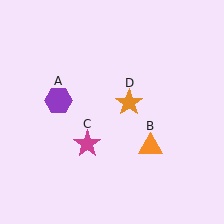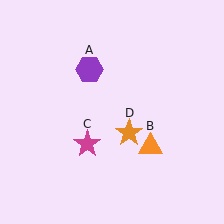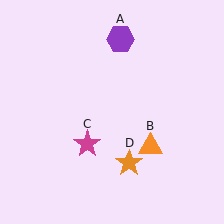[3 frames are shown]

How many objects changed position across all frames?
2 objects changed position: purple hexagon (object A), orange star (object D).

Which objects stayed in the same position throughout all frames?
Orange triangle (object B) and magenta star (object C) remained stationary.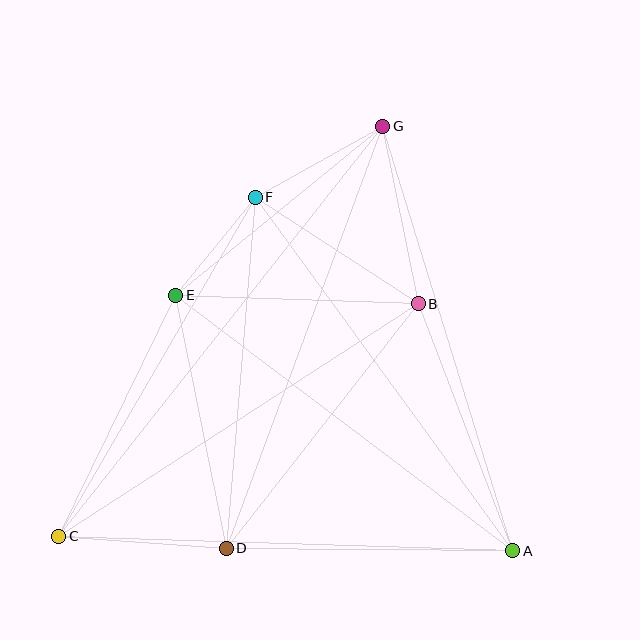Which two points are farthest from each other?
Points C and G are farthest from each other.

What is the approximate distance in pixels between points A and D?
The distance between A and D is approximately 286 pixels.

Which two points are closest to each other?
Points E and F are closest to each other.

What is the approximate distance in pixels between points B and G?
The distance between B and G is approximately 181 pixels.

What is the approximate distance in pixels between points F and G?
The distance between F and G is approximately 146 pixels.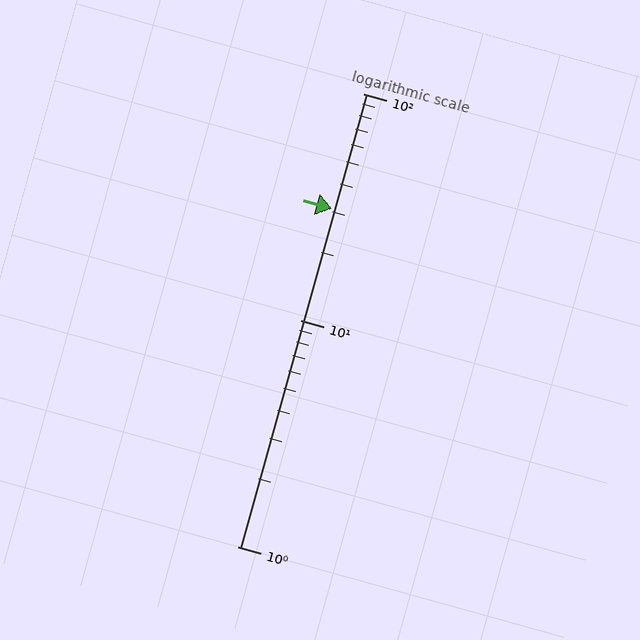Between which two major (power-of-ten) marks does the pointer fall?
The pointer is between 10 and 100.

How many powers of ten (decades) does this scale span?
The scale spans 2 decades, from 1 to 100.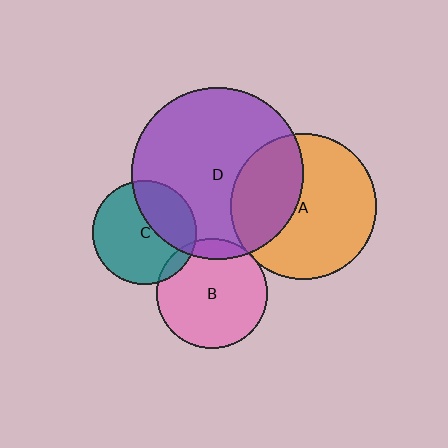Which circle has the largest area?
Circle D (purple).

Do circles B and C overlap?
Yes.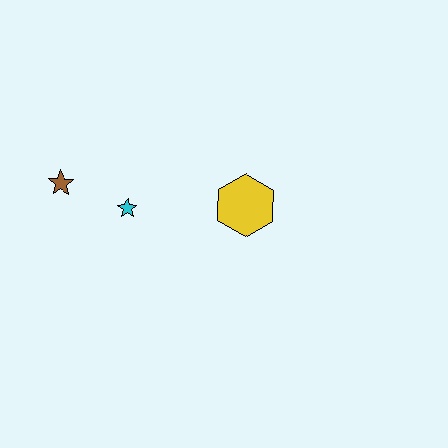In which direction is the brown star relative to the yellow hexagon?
The brown star is to the left of the yellow hexagon.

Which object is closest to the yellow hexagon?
The cyan star is closest to the yellow hexagon.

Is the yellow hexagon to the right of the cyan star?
Yes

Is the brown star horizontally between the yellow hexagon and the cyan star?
No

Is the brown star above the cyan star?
Yes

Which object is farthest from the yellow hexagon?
The brown star is farthest from the yellow hexagon.